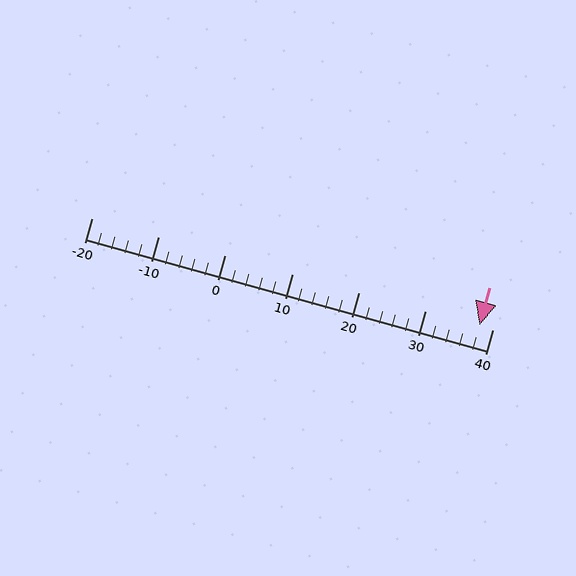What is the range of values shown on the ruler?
The ruler shows values from -20 to 40.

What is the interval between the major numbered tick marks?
The major tick marks are spaced 10 units apart.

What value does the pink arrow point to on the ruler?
The pink arrow points to approximately 38.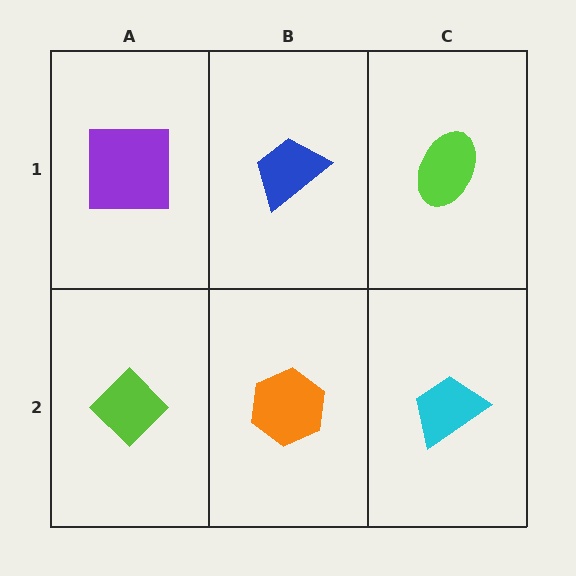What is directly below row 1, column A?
A lime diamond.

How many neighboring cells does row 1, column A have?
2.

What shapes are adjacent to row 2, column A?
A purple square (row 1, column A), an orange hexagon (row 2, column B).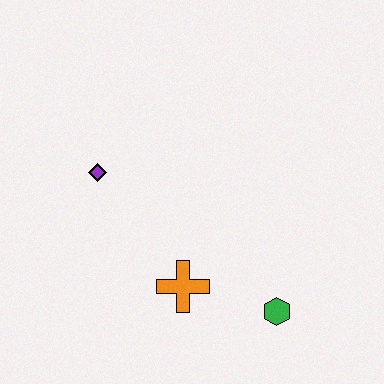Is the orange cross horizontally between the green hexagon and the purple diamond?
Yes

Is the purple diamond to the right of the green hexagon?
No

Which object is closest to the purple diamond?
The orange cross is closest to the purple diamond.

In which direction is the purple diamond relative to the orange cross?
The purple diamond is above the orange cross.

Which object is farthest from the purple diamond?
The green hexagon is farthest from the purple diamond.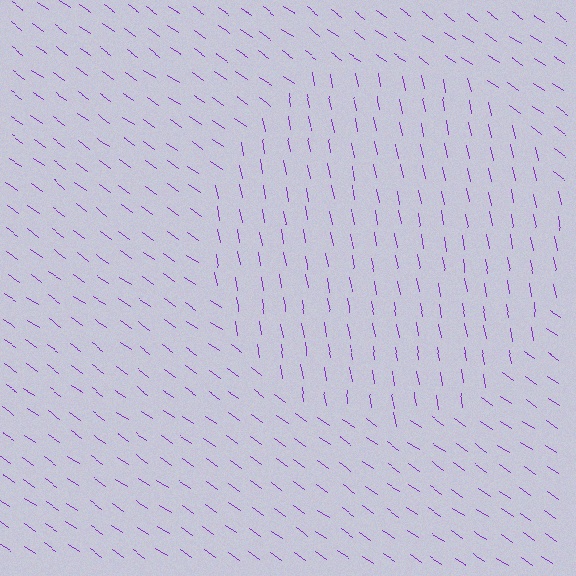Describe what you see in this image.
The image is filled with small purple line segments. A circle region in the image has lines oriented differently from the surrounding lines, creating a visible texture boundary.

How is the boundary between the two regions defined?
The boundary is defined purely by a change in line orientation (approximately 45 degrees difference). All lines are the same color and thickness.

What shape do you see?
I see a circle.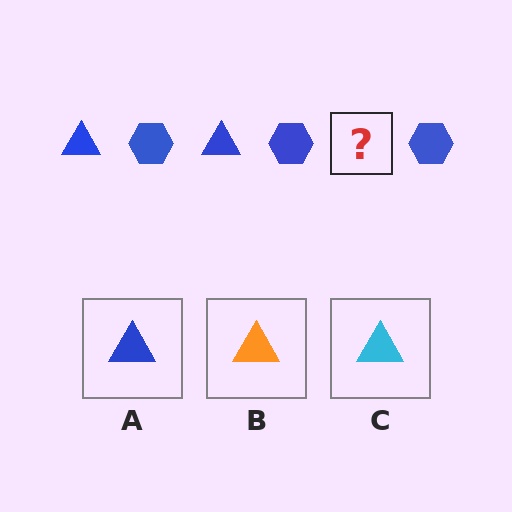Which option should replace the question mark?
Option A.